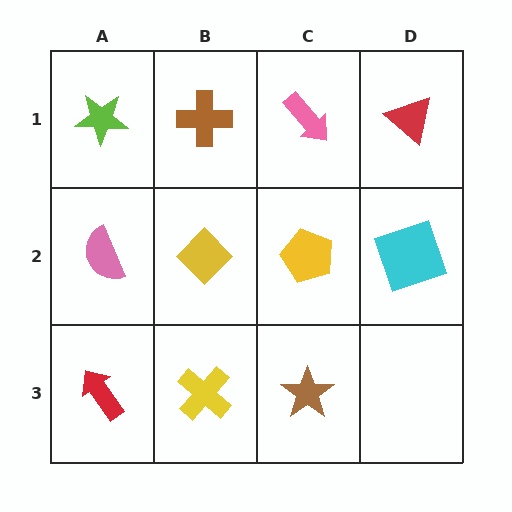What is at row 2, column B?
A yellow diamond.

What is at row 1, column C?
A pink arrow.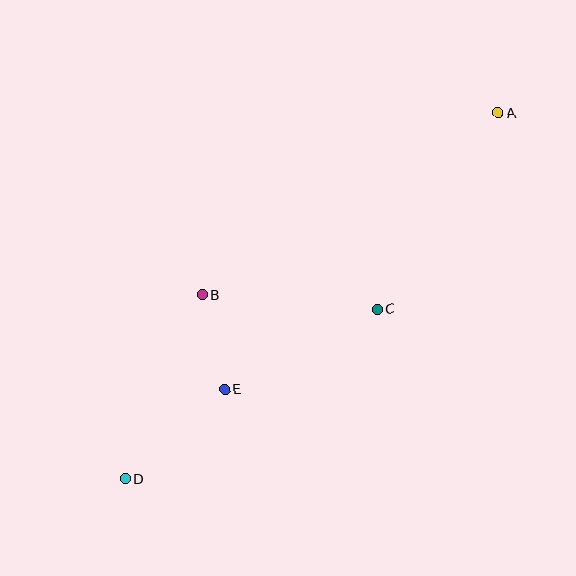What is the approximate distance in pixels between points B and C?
The distance between B and C is approximately 176 pixels.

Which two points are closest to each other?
Points B and E are closest to each other.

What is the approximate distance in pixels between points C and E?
The distance between C and E is approximately 173 pixels.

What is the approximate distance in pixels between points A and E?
The distance between A and E is approximately 389 pixels.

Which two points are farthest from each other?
Points A and D are farthest from each other.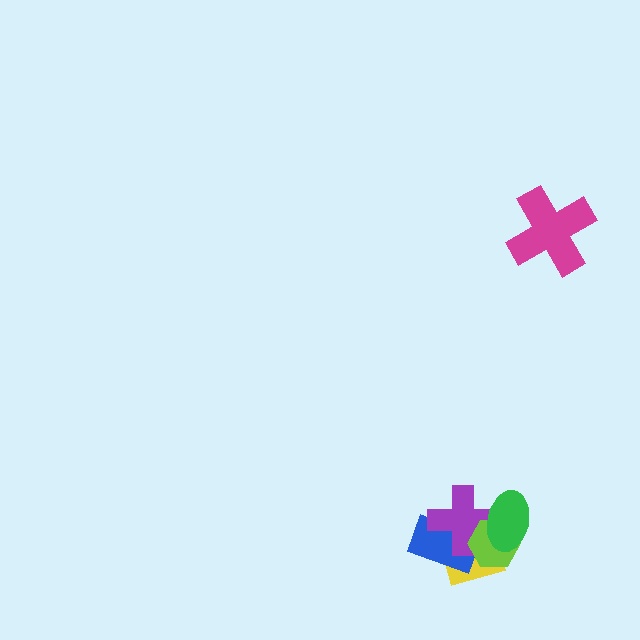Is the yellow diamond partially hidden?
Yes, it is partially covered by another shape.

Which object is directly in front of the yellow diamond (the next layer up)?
The blue rectangle is directly in front of the yellow diamond.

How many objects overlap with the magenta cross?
0 objects overlap with the magenta cross.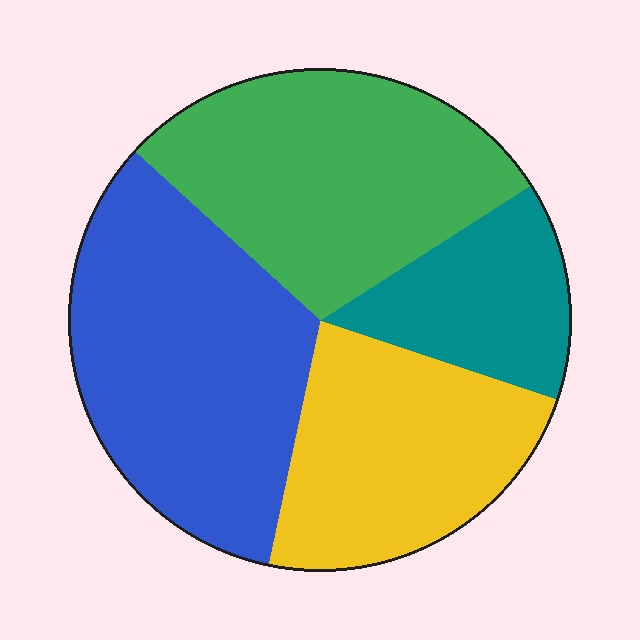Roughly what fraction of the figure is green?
Green covers 29% of the figure.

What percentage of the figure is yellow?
Yellow covers about 25% of the figure.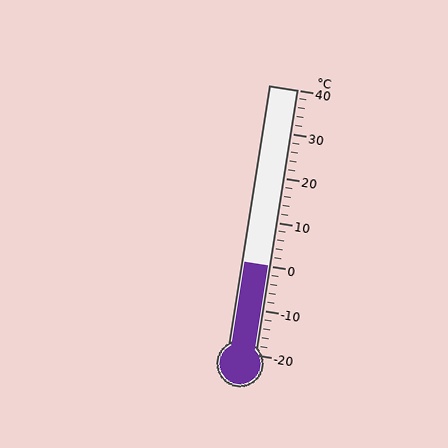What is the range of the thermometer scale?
The thermometer scale ranges from -20°C to 40°C.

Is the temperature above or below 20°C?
The temperature is below 20°C.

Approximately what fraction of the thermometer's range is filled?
The thermometer is filled to approximately 35% of its range.